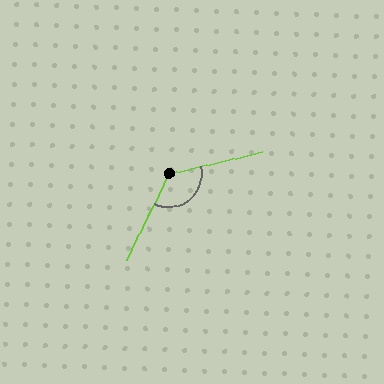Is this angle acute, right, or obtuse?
It is obtuse.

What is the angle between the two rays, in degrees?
Approximately 129 degrees.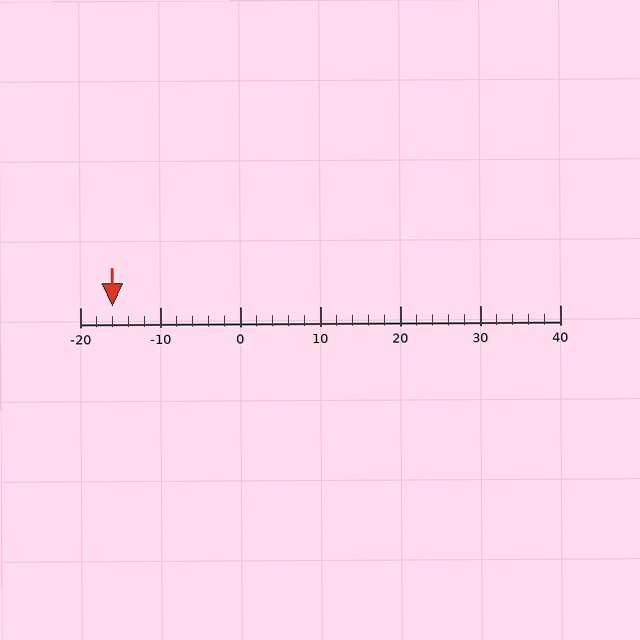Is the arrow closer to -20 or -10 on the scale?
The arrow is closer to -20.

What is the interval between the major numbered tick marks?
The major tick marks are spaced 10 units apart.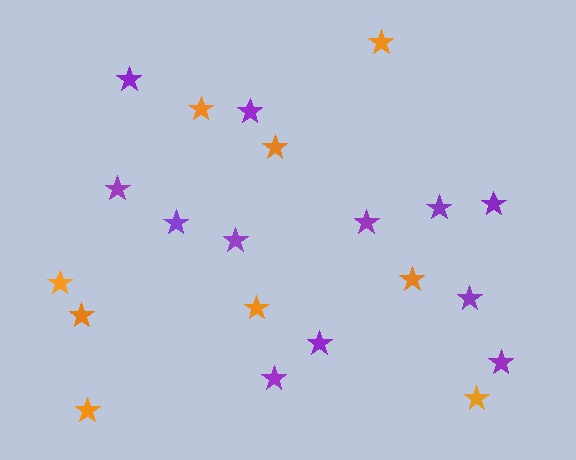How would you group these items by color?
There are 2 groups: one group of orange stars (9) and one group of purple stars (12).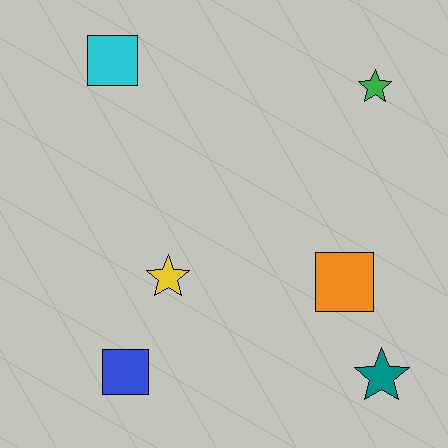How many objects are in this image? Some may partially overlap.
There are 6 objects.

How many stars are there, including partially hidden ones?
There are 3 stars.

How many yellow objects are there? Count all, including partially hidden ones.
There is 1 yellow object.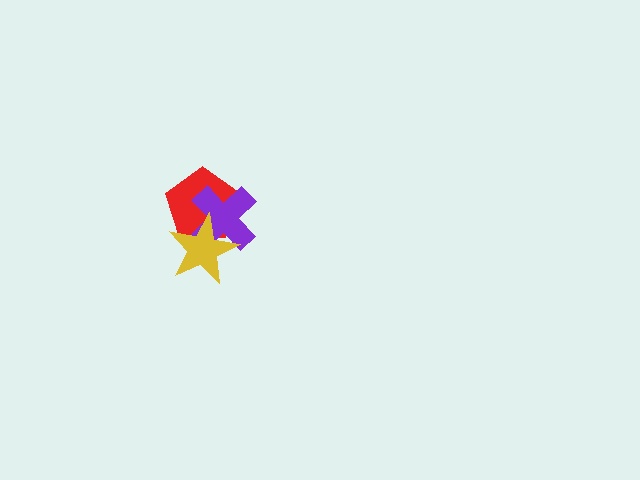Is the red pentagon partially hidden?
Yes, it is partially covered by another shape.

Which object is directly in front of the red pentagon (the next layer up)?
The purple cross is directly in front of the red pentagon.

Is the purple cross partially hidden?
Yes, it is partially covered by another shape.